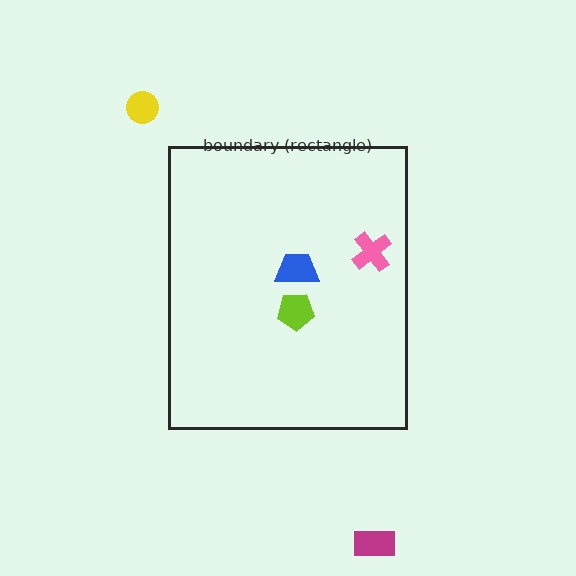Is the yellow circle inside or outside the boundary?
Outside.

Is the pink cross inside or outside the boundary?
Inside.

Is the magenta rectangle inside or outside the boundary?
Outside.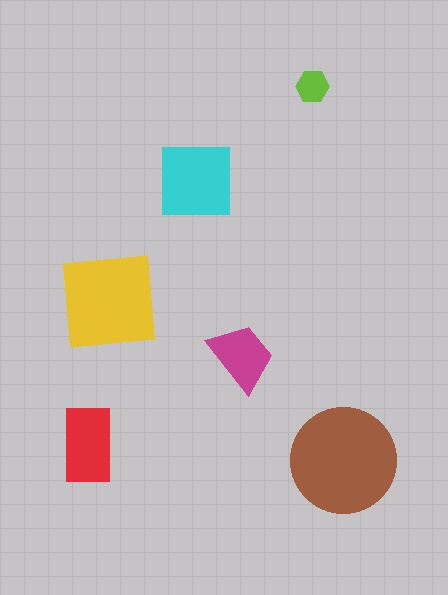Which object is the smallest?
The lime hexagon.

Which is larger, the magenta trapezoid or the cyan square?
The cyan square.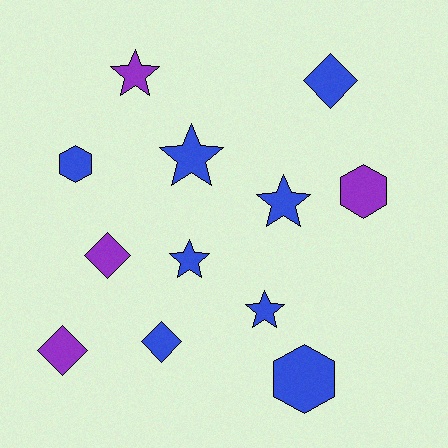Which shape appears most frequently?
Star, with 5 objects.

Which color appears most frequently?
Blue, with 8 objects.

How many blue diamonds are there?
There are 2 blue diamonds.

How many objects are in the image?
There are 12 objects.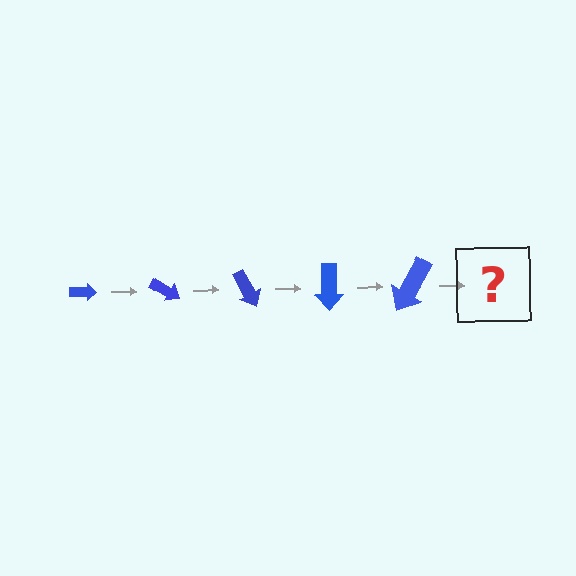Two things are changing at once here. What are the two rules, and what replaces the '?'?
The two rules are that the arrow grows larger each step and it rotates 30 degrees each step. The '?' should be an arrow, larger than the previous one and rotated 150 degrees from the start.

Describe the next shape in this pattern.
It should be an arrow, larger than the previous one and rotated 150 degrees from the start.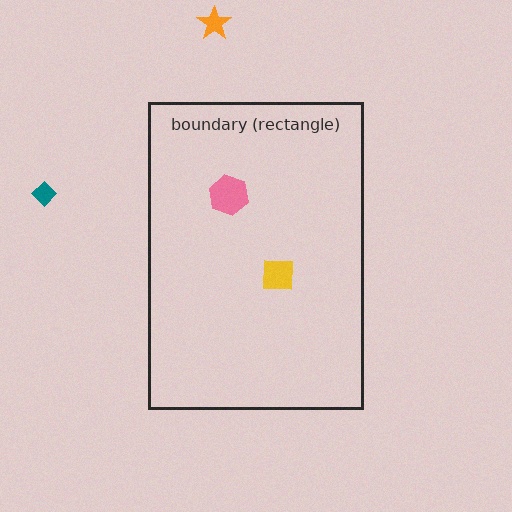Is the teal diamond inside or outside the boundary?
Outside.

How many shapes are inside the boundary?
2 inside, 2 outside.